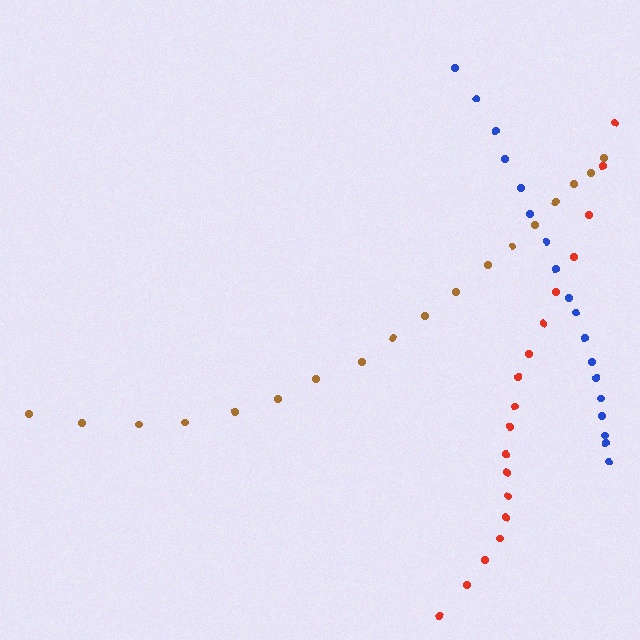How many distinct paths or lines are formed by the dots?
There are 3 distinct paths.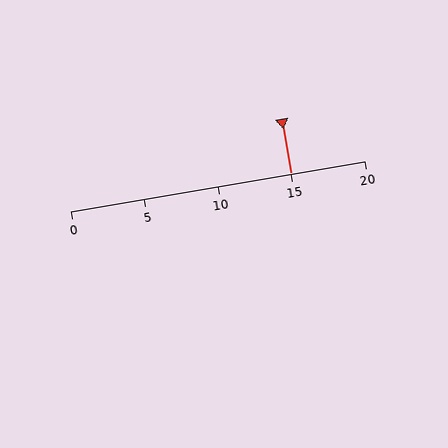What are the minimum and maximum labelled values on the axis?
The axis runs from 0 to 20.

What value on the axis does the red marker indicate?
The marker indicates approximately 15.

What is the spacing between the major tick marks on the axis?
The major ticks are spaced 5 apart.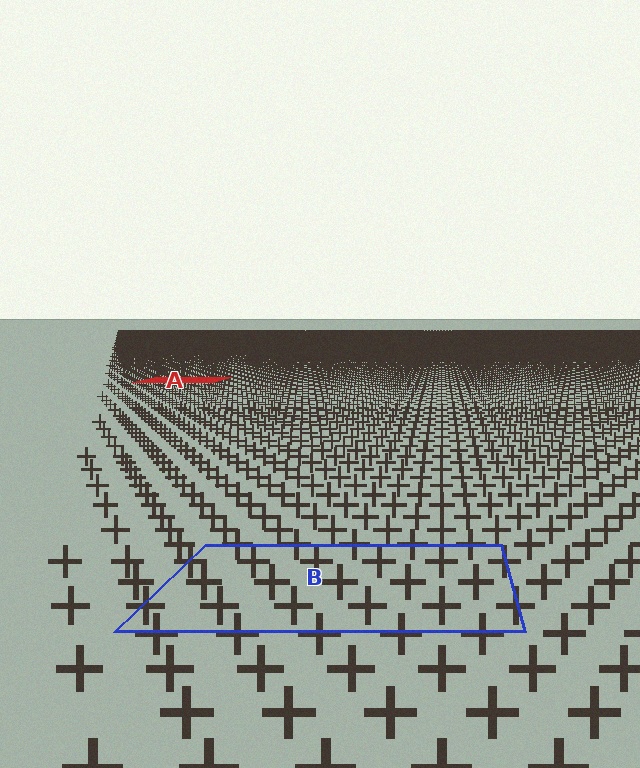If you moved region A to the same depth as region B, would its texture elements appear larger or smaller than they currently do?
They would appear larger. At a closer depth, the same texture elements are projected at a bigger on-screen size.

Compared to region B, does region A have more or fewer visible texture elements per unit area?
Region A has more texture elements per unit area — they are packed more densely because it is farther away.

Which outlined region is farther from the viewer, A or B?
Region A is farther from the viewer — the texture elements inside it appear smaller and more densely packed.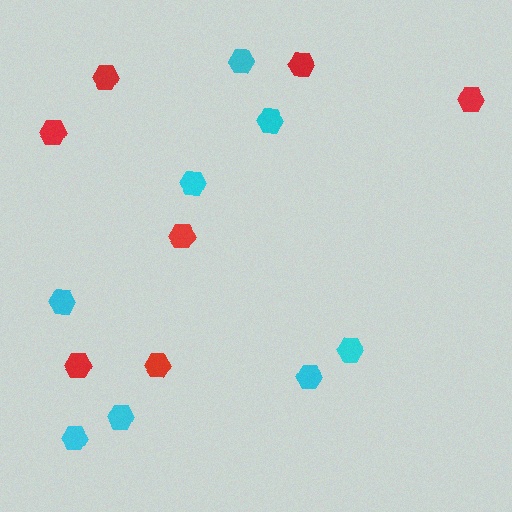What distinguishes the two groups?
There are 2 groups: one group of red hexagons (7) and one group of cyan hexagons (8).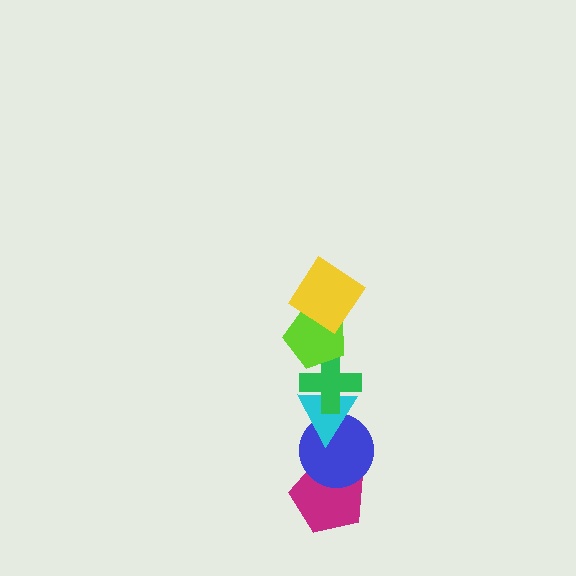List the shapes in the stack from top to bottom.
From top to bottom: the yellow diamond, the lime pentagon, the green cross, the cyan triangle, the blue circle, the magenta pentagon.